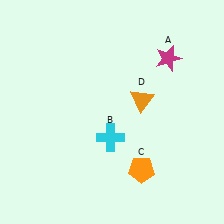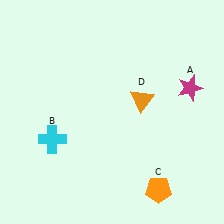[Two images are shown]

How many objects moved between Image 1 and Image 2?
3 objects moved between the two images.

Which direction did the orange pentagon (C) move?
The orange pentagon (C) moved down.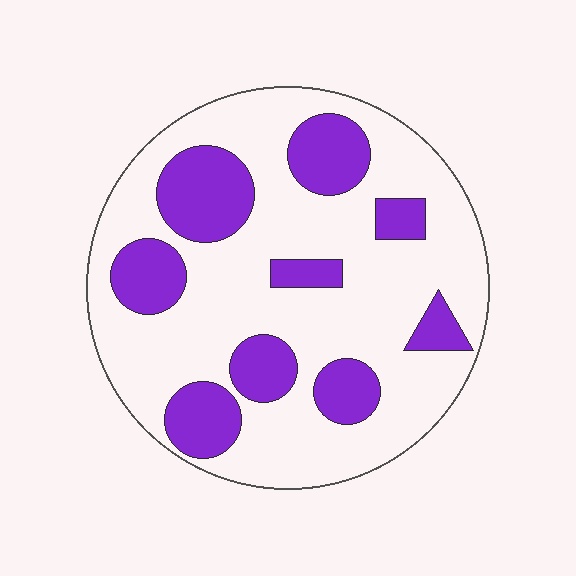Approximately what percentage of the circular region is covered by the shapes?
Approximately 30%.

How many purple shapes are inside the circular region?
9.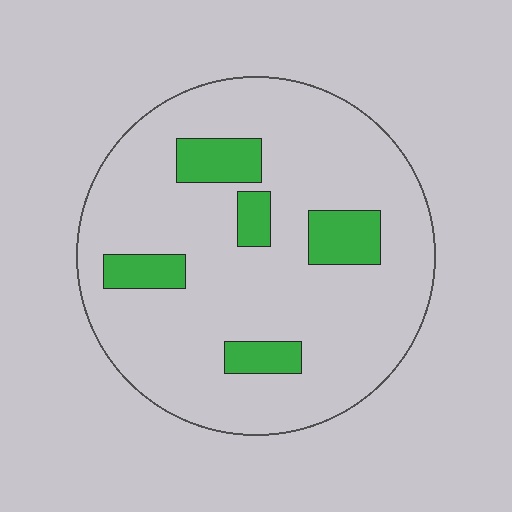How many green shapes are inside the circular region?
5.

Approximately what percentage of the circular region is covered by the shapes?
Approximately 15%.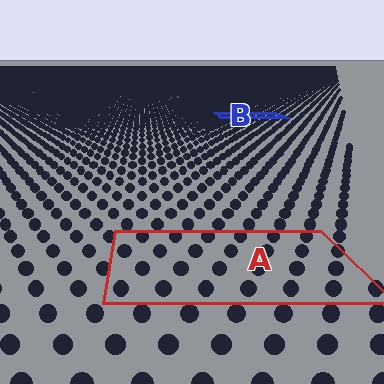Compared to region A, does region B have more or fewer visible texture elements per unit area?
Region B has more texture elements per unit area — they are packed more densely because it is farther away.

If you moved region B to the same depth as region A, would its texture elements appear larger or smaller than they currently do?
They would appear larger. At a closer depth, the same texture elements are projected at a bigger on-screen size.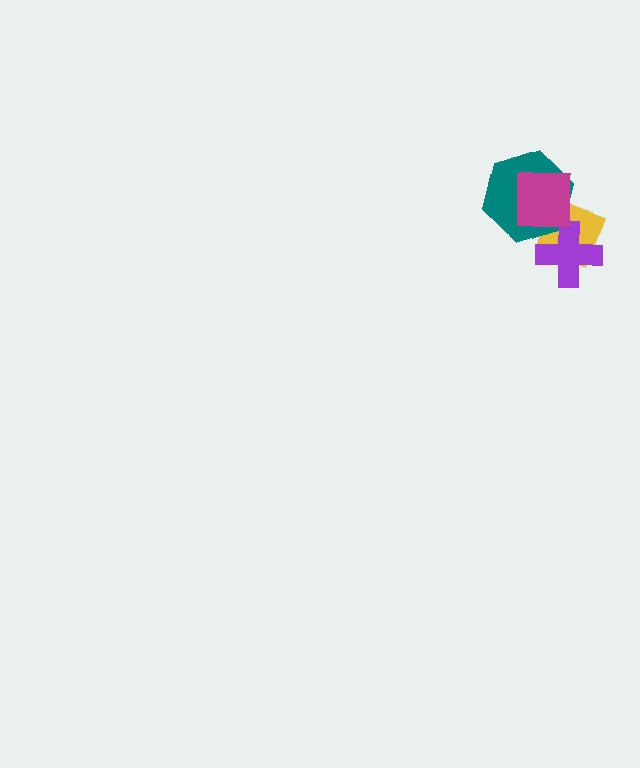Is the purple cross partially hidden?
No, no other shape covers it.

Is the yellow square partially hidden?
Yes, it is partially covered by another shape.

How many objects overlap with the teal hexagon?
3 objects overlap with the teal hexagon.